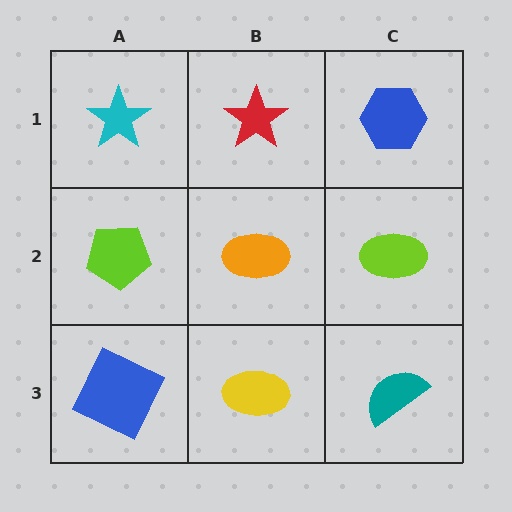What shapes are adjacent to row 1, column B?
An orange ellipse (row 2, column B), a cyan star (row 1, column A), a blue hexagon (row 1, column C).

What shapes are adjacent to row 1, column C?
A lime ellipse (row 2, column C), a red star (row 1, column B).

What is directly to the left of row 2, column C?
An orange ellipse.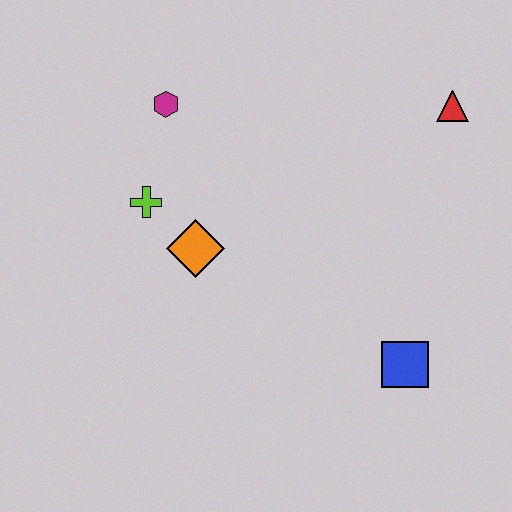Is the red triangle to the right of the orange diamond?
Yes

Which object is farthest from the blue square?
The magenta hexagon is farthest from the blue square.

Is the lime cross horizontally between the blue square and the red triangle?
No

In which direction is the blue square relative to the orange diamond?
The blue square is to the right of the orange diamond.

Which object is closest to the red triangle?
The blue square is closest to the red triangle.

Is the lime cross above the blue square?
Yes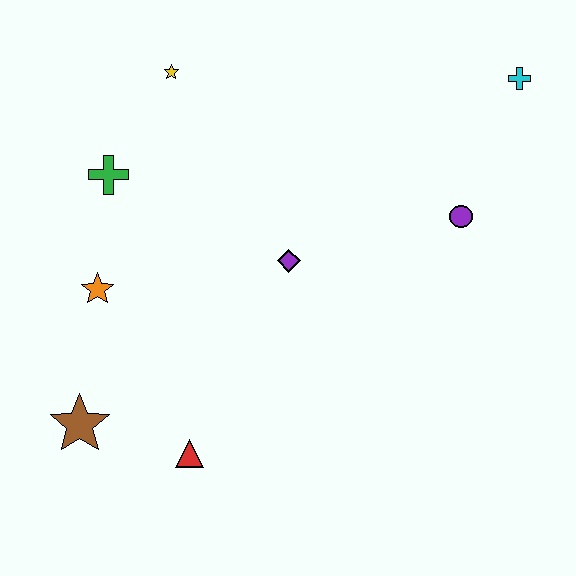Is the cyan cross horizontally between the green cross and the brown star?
No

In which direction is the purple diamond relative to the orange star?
The purple diamond is to the right of the orange star.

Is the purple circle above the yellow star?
No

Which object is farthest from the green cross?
The cyan cross is farthest from the green cross.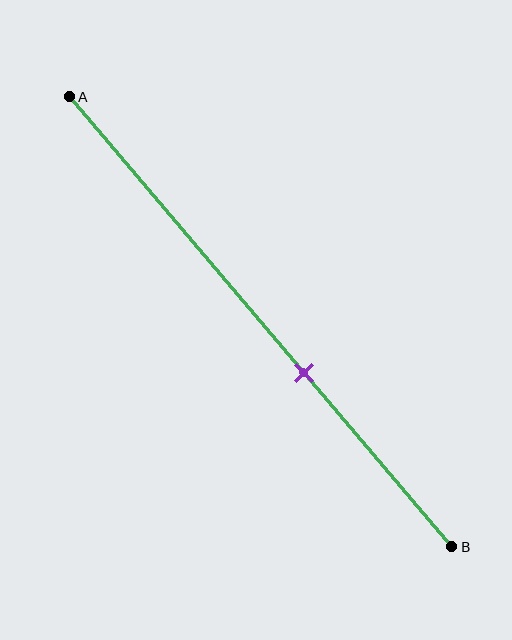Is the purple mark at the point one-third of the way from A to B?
No, the mark is at about 60% from A, not at the 33% one-third point.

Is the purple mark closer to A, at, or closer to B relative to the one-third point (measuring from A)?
The purple mark is closer to point B than the one-third point of segment AB.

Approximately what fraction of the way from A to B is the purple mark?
The purple mark is approximately 60% of the way from A to B.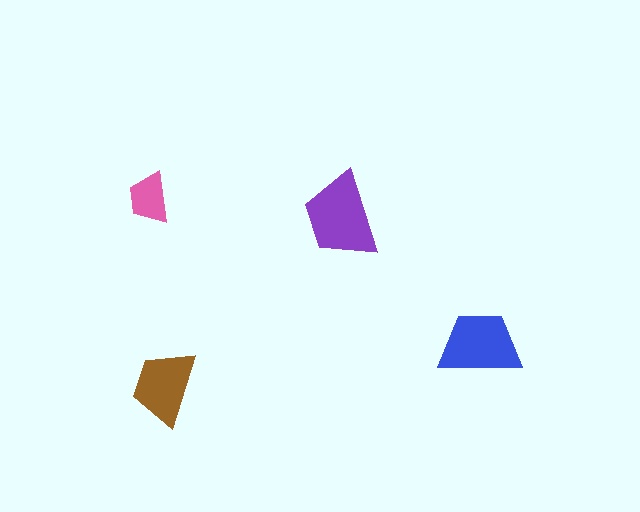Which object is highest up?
The pink trapezoid is topmost.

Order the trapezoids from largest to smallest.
the purple one, the blue one, the brown one, the pink one.